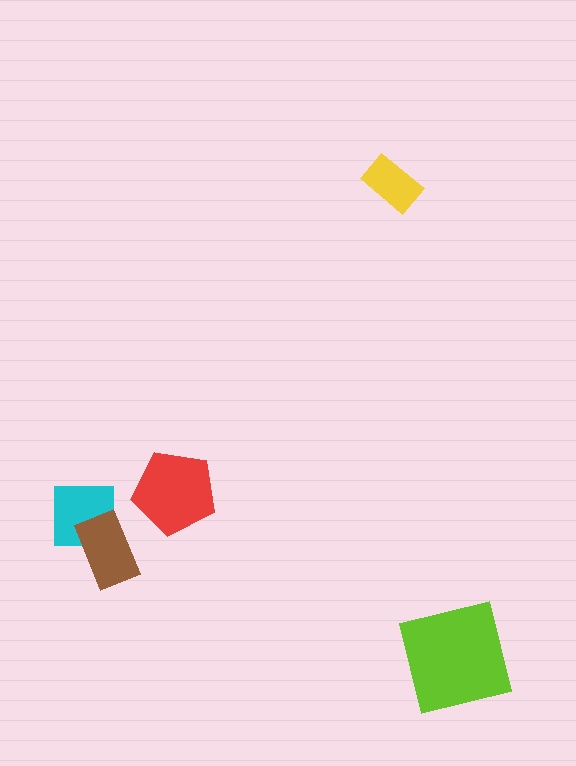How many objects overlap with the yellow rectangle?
0 objects overlap with the yellow rectangle.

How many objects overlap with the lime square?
0 objects overlap with the lime square.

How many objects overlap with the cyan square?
1 object overlaps with the cyan square.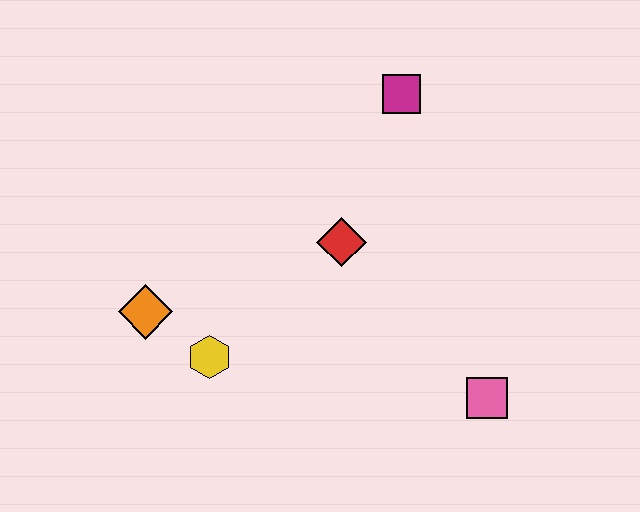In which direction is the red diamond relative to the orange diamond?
The red diamond is to the right of the orange diamond.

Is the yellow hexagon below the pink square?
No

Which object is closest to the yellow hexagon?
The orange diamond is closest to the yellow hexagon.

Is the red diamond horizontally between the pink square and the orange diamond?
Yes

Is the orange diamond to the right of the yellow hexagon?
No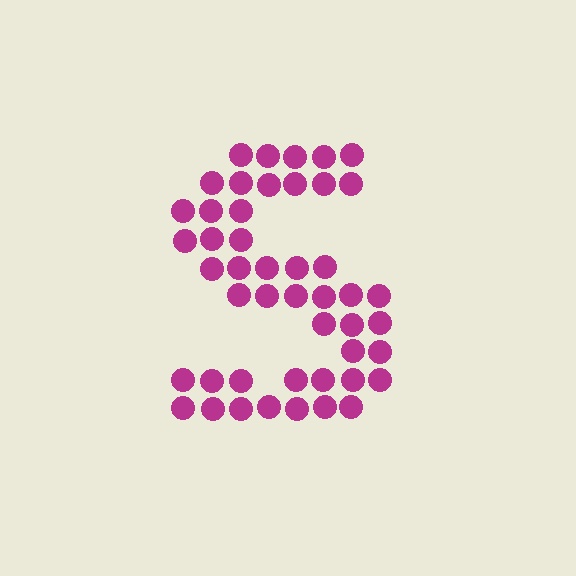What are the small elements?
The small elements are circles.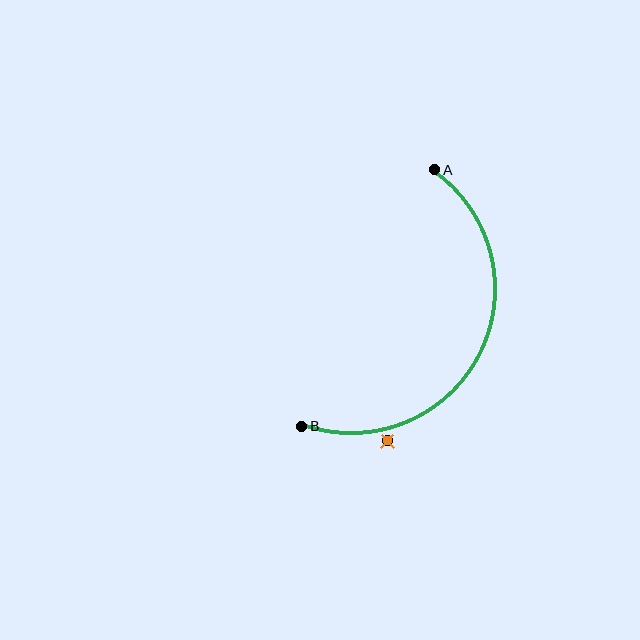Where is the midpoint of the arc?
The arc midpoint is the point on the curve farthest from the straight line joining A and B. It sits to the right of that line.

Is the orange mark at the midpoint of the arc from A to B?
No — the orange mark does not lie on the arc at all. It sits slightly outside the curve.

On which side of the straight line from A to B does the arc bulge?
The arc bulges to the right of the straight line connecting A and B.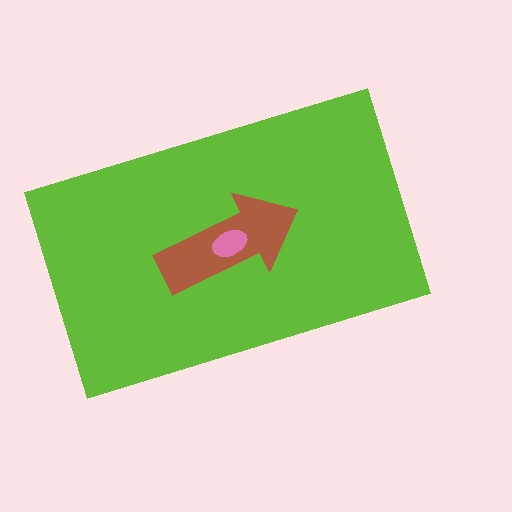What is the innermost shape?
The pink ellipse.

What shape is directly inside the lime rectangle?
The brown arrow.